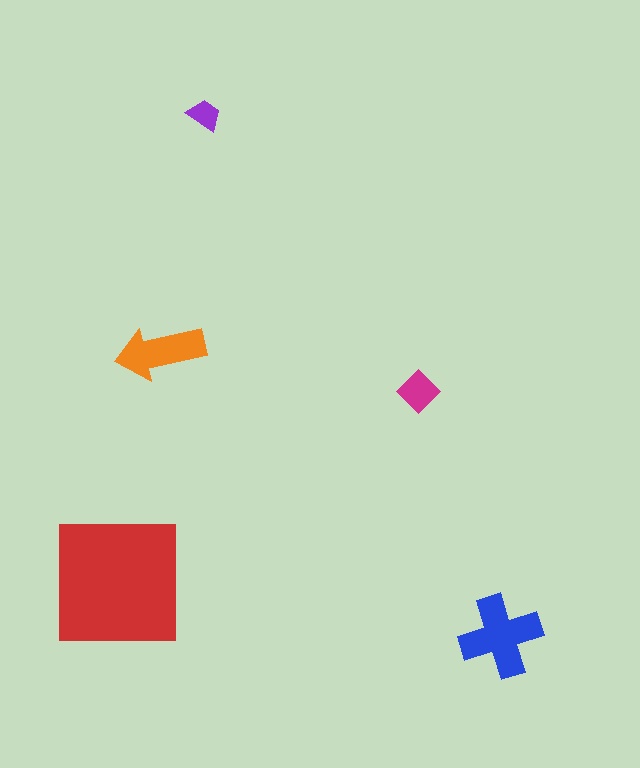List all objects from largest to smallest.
The red square, the blue cross, the orange arrow, the magenta diamond, the purple trapezoid.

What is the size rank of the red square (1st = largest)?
1st.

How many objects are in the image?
There are 5 objects in the image.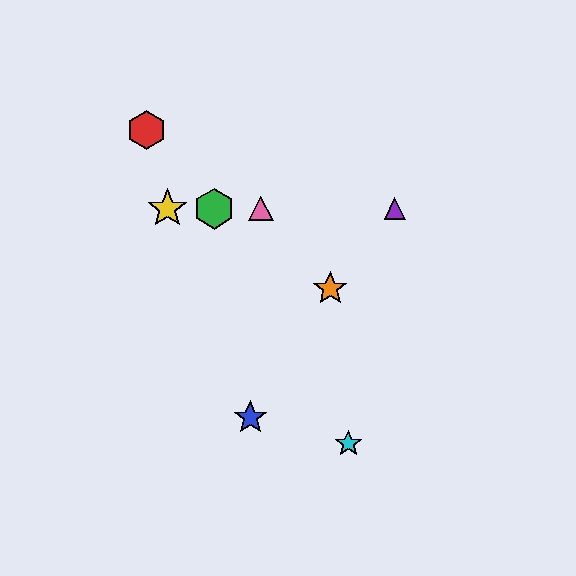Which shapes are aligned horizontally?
The green hexagon, the yellow star, the purple triangle, the pink triangle are aligned horizontally.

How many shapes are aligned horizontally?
4 shapes (the green hexagon, the yellow star, the purple triangle, the pink triangle) are aligned horizontally.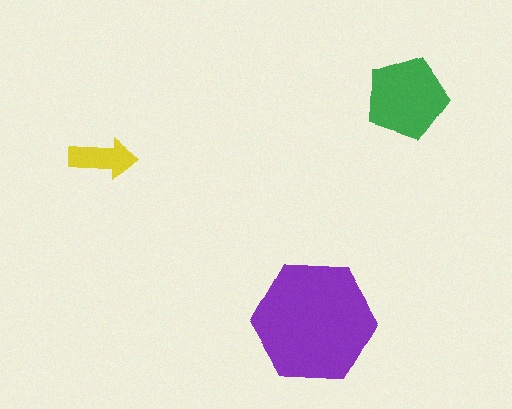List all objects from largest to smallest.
The purple hexagon, the green pentagon, the yellow arrow.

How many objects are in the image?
There are 3 objects in the image.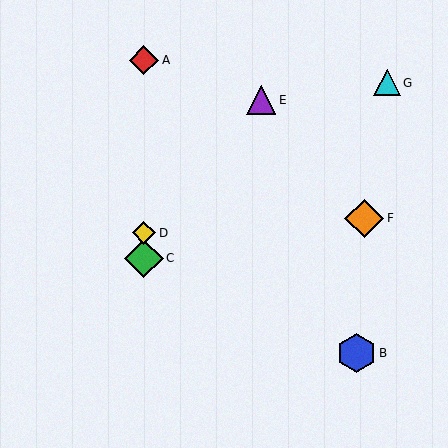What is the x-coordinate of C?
Object C is at x≈144.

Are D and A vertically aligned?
Yes, both are at x≈144.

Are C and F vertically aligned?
No, C is at x≈144 and F is at x≈364.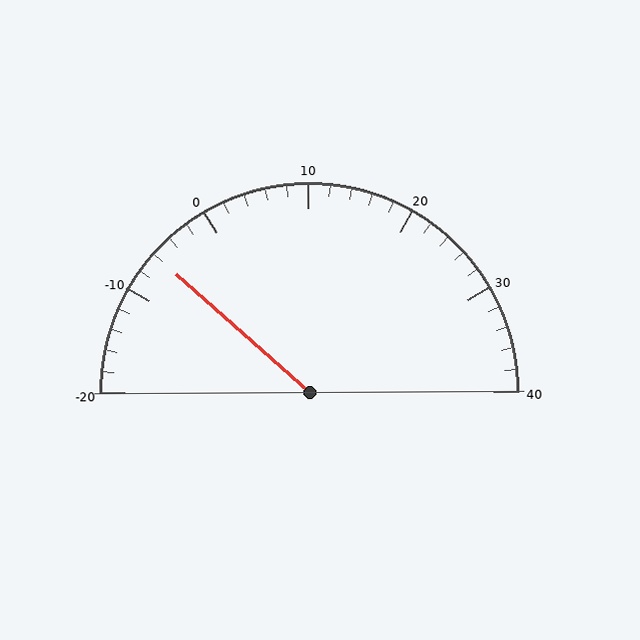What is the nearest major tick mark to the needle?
The nearest major tick mark is -10.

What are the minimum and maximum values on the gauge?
The gauge ranges from -20 to 40.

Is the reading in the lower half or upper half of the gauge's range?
The reading is in the lower half of the range (-20 to 40).